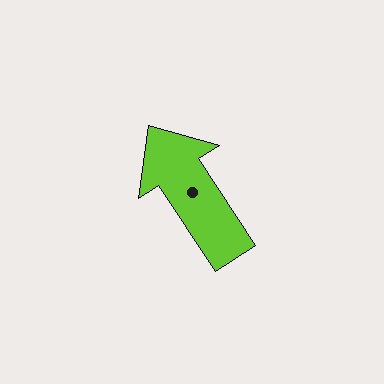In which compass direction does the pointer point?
Northwest.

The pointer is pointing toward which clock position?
Roughly 11 o'clock.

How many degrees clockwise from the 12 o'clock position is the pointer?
Approximately 327 degrees.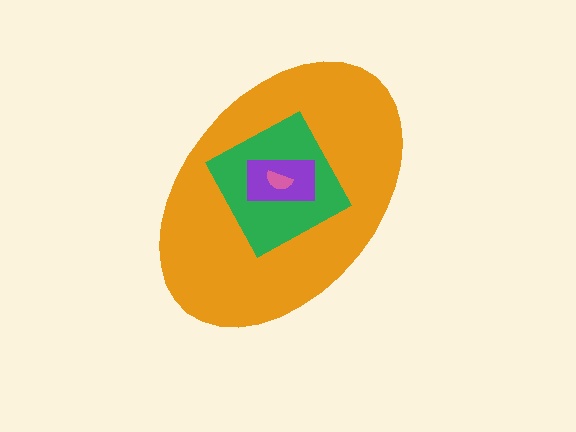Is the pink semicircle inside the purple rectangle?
Yes.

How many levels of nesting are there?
4.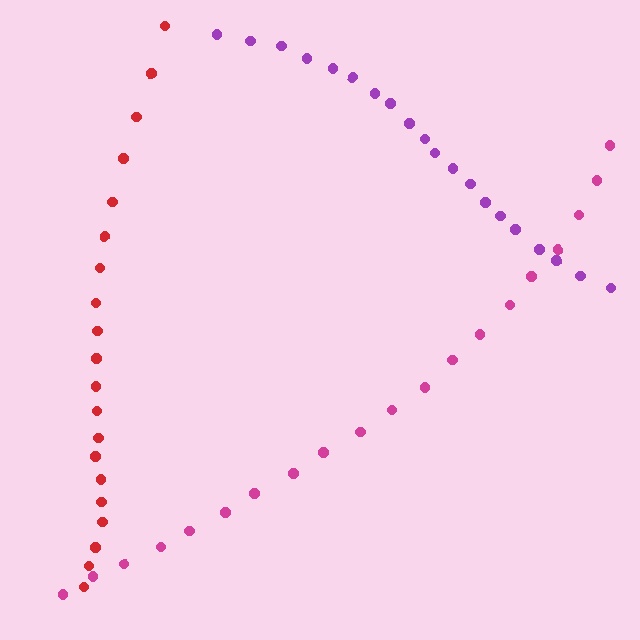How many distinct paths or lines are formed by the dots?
There are 3 distinct paths.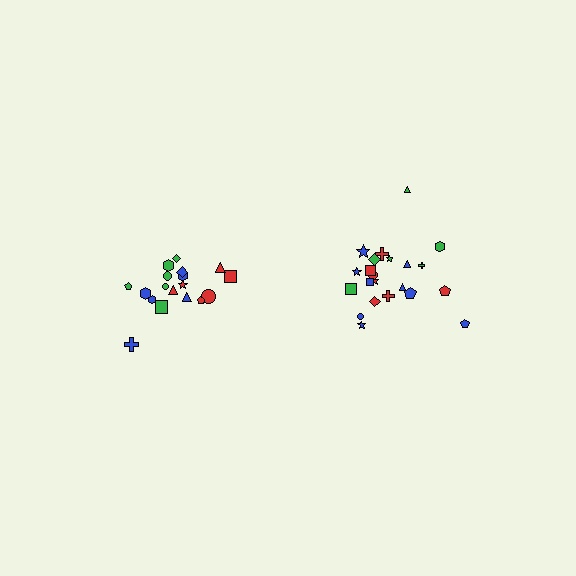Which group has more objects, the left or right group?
The right group.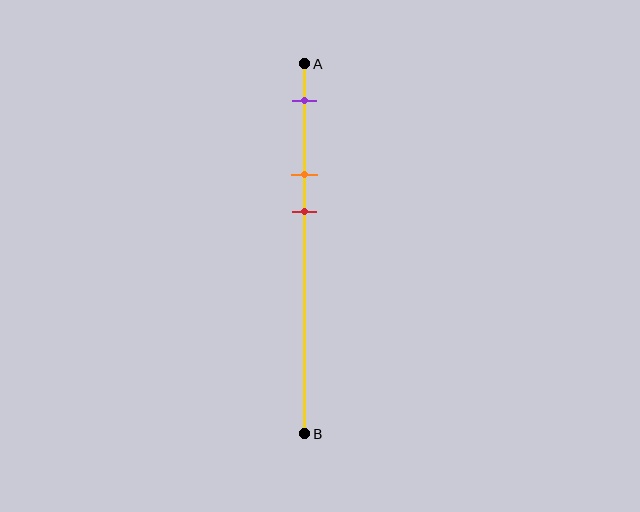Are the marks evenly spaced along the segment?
Yes, the marks are approximately evenly spaced.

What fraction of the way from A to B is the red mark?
The red mark is approximately 40% (0.4) of the way from A to B.